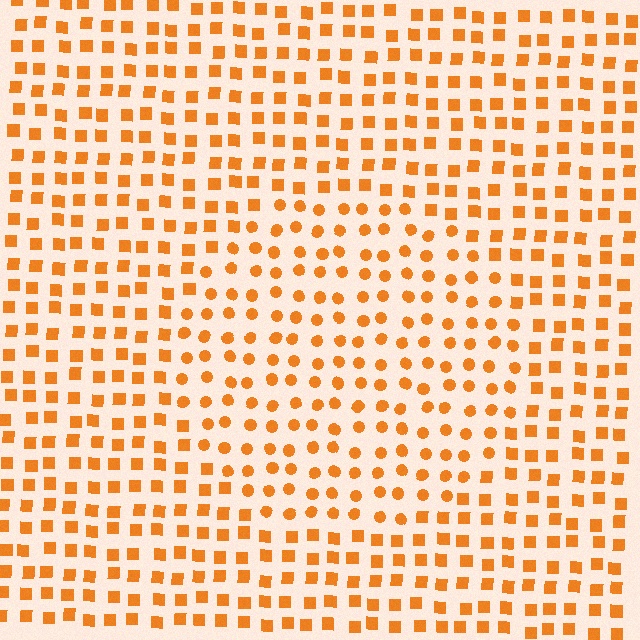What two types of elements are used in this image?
The image uses circles inside the circle region and squares outside it.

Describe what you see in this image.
The image is filled with small orange elements arranged in a uniform grid. A circle-shaped region contains circles, while the surrounding area contains squares. The boundary is defined purely by the change in element shape.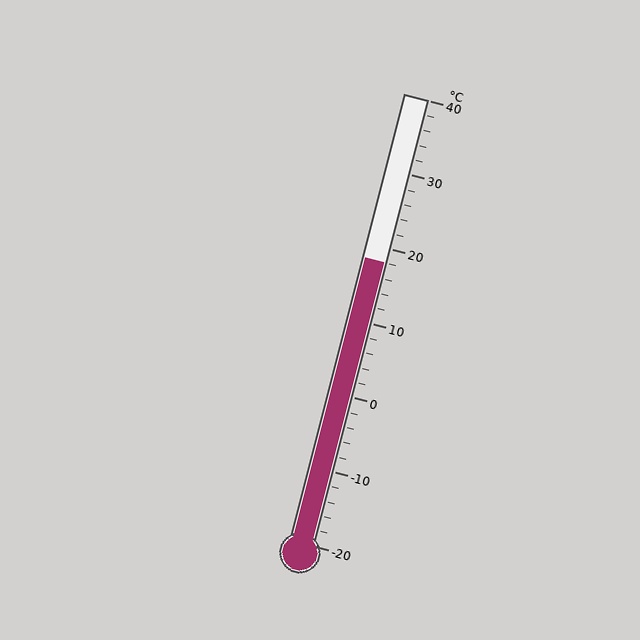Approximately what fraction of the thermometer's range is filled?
The thermometer is filled to approximately 65% of its range.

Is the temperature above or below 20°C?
The temperature is below 20°C.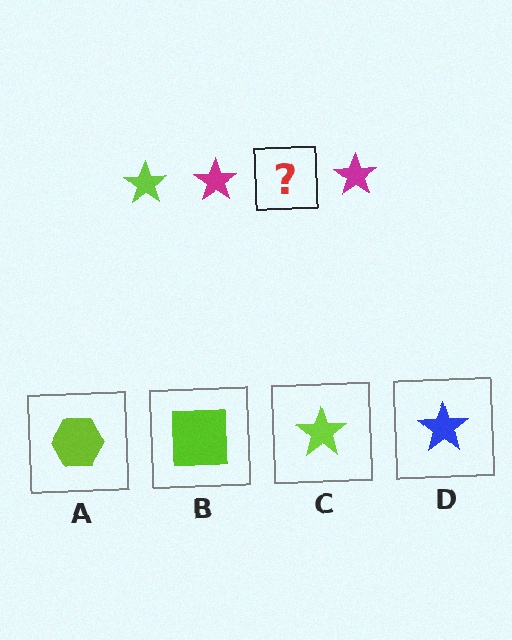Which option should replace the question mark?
Option C.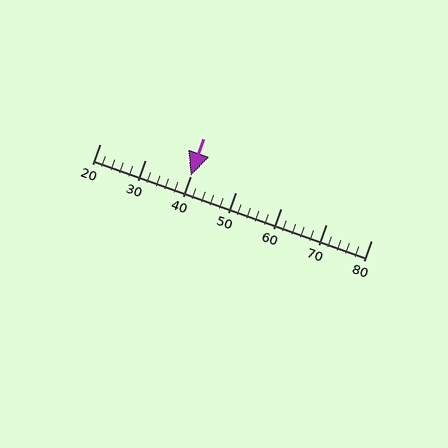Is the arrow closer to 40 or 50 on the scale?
The arrow is closer to 40.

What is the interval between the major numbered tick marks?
The major tick marks are spaced 10 units apart.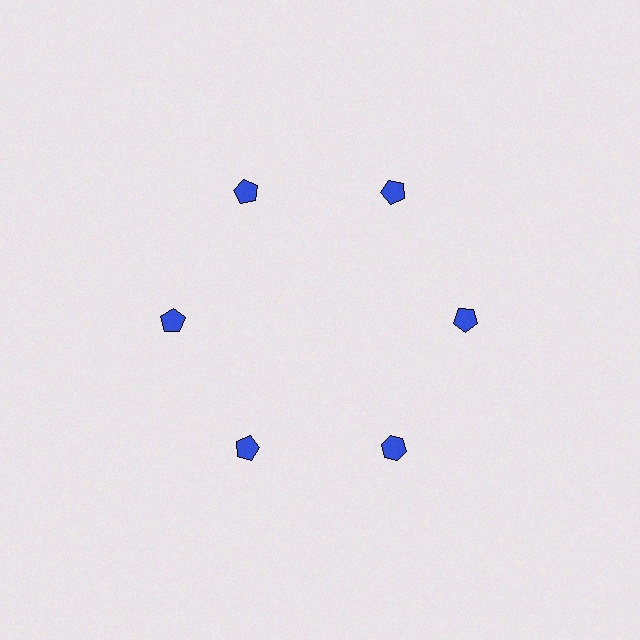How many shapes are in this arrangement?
There are 6 shapes arranged in a ring pattern.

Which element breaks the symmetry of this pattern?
The blue hexagon at roughly the 5 o'clock position breaks the symmetry. All other shapes are blue pentagons.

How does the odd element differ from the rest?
It has a different shape: hexagon instead of pentagon.